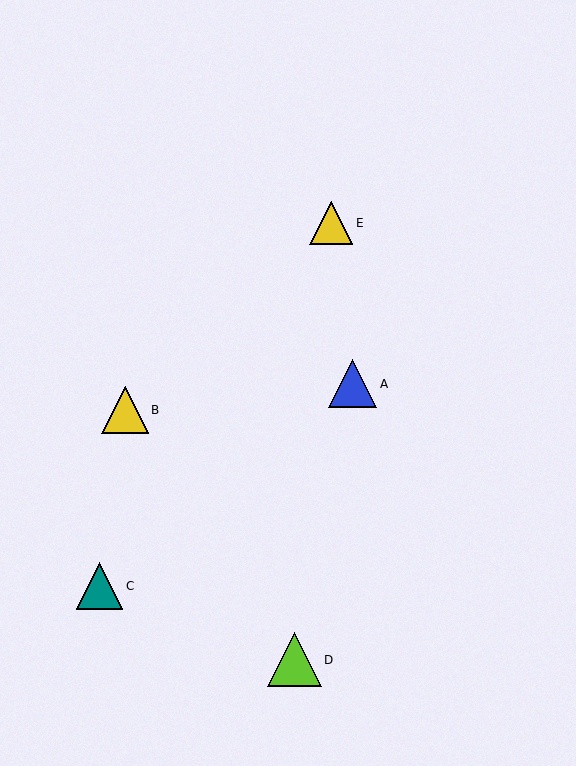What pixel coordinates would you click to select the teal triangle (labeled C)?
Click at (100, 586) to select the teal triangle C.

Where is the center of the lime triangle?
The center of the lime triangle is at (294, 660).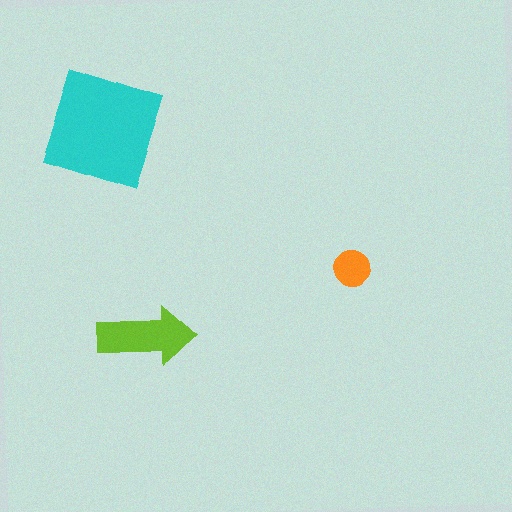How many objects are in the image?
There are 3 objects in the image.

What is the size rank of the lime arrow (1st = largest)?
2nd.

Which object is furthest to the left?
The cyan square is leftmost.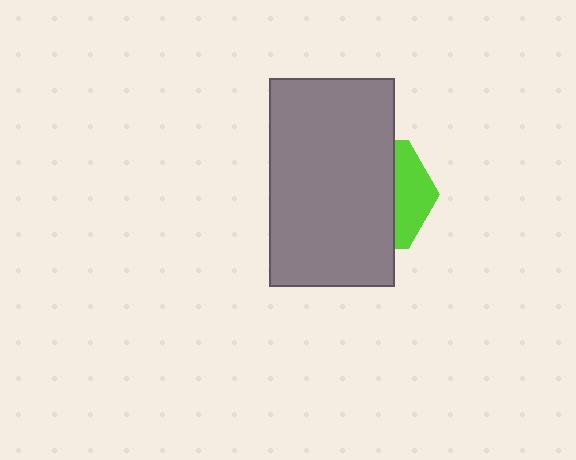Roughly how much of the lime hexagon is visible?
A small part of it is visible (roughly 30%).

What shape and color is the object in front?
The object in front is a gray rectangle.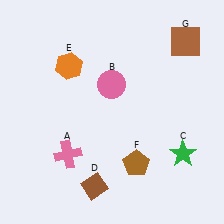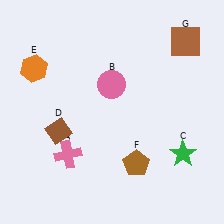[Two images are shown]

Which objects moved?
The objects that moved are: the brown diamond (D), the orange hexagon (E).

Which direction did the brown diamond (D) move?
The brown diamond (D) moved up.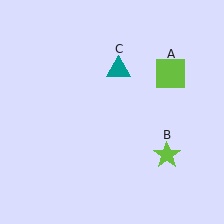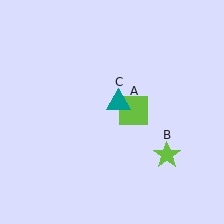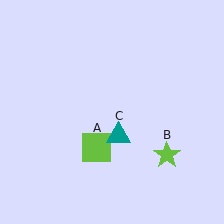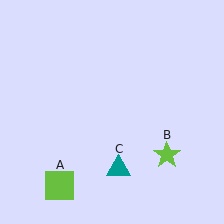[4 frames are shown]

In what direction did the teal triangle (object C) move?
The teal triangle (object C) moved down.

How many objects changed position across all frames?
2 objects changed position: lime square (object A), teal triangle (object C).